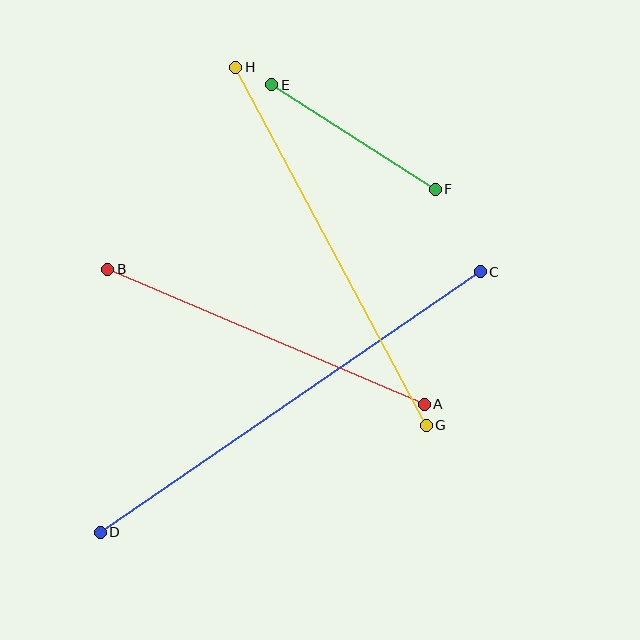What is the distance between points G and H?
The distance is approximately 406 pixels.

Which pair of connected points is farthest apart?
Points C and D are farthest apart.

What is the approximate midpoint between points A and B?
The midpoint is at approximately (266, 337) pixels.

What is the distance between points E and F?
The distance is approximately 194 pixels.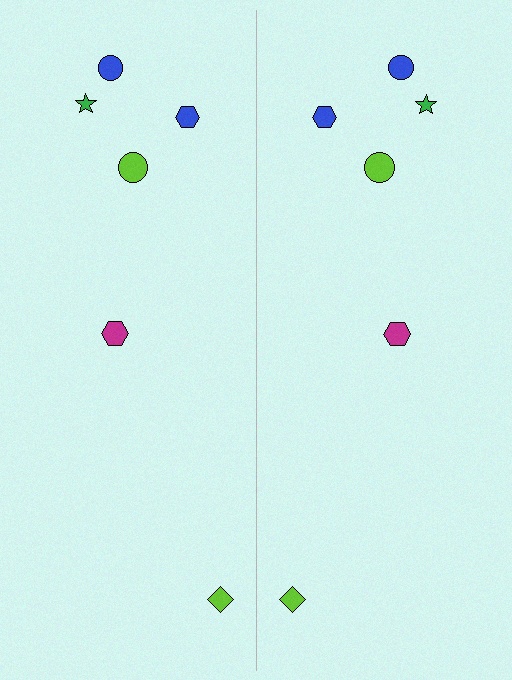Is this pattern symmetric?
Yes, this pattern has bilateral (reflection) symmetry.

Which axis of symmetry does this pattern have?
The pattern has a vertical axis of symmetry running through the center of the image.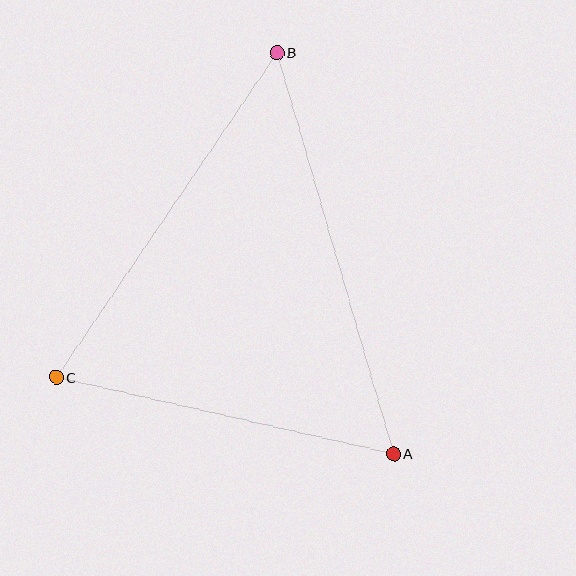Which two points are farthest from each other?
Points A and B are farthest from each other.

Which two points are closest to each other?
Points A and C are closest to each other.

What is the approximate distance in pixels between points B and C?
The distance between B and C is approximately 393 pixels.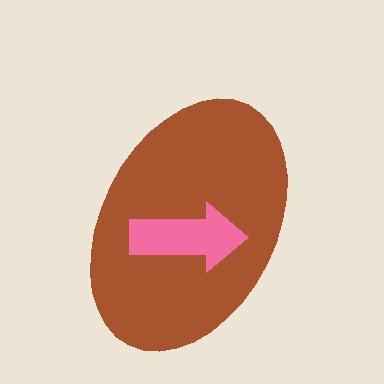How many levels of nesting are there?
2.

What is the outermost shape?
The brown ellipse.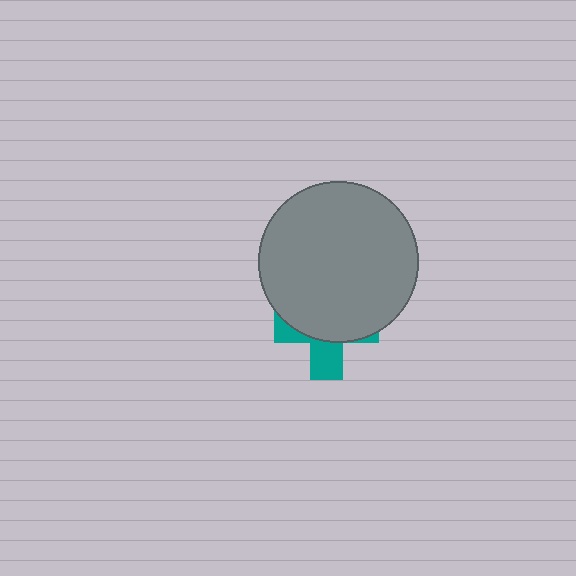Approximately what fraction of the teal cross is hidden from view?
Roughly 65% of the teal cross is hidden behind the gray circle.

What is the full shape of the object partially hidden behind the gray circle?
The partially hidden object is a teal cross.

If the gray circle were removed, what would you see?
You would see the complete teal cross.